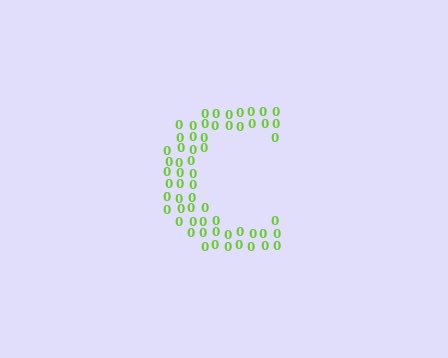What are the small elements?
The small elements are digit 0's.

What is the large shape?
The large shape is the letter C.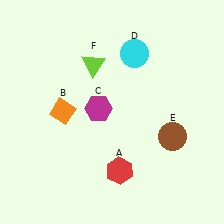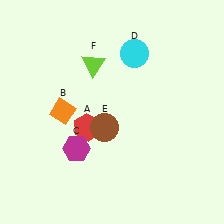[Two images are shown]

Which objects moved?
The objects that moved are: the red hexagon (A), the magenta hexagon (C), the brown circle (E).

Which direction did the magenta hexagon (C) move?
The magenta hexagon (C) moved down.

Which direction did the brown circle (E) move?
The brown circle (E) moved left.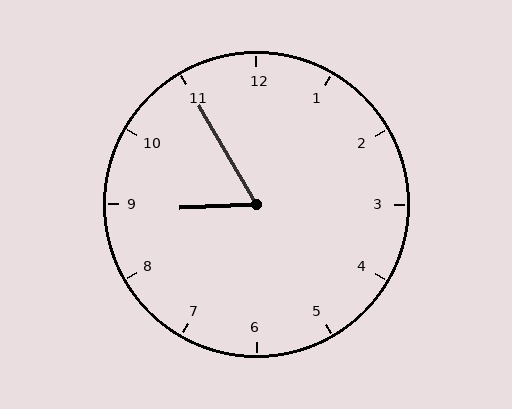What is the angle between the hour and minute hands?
Approximately 62 degrees.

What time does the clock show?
8:55.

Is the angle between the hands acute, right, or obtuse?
It is acute.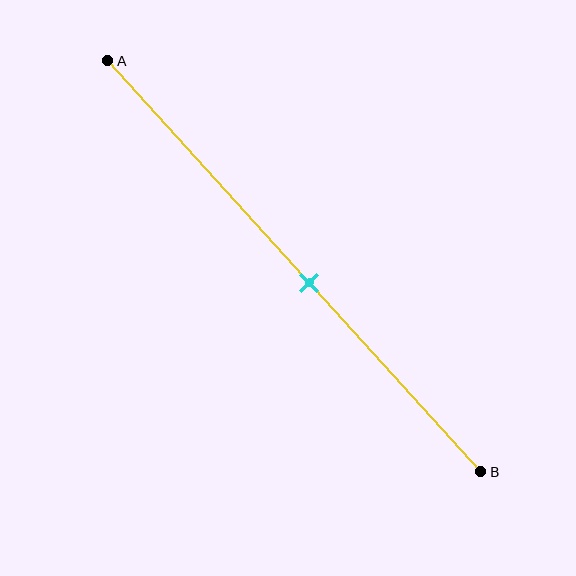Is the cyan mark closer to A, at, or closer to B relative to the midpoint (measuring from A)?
The cyan mark is closer to point B than the midpoint of segment AB.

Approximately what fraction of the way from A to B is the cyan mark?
The cyan mark is approximately 55% of the way from A to B.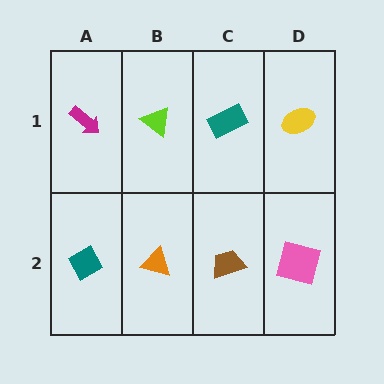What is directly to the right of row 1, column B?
A teal rectangle.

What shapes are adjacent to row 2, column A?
A magenta arrow (row 1, column A), an orange triangle (row 2, column B).